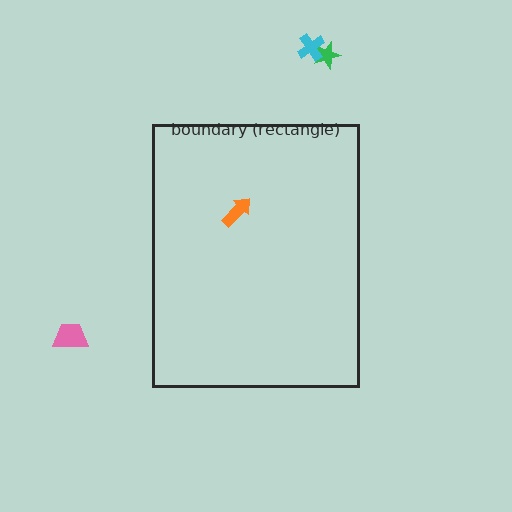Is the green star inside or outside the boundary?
Outside.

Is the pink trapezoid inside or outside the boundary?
Outside.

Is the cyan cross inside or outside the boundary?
Outside.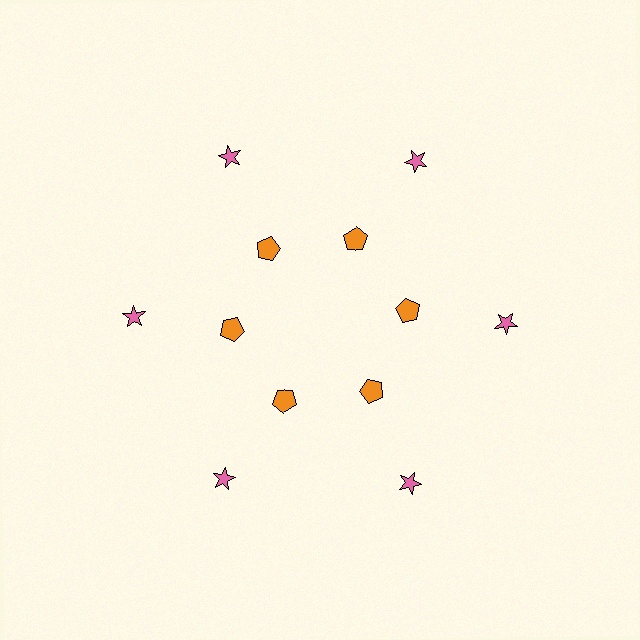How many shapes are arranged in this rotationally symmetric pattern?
There are 12 shapes, arranged in 6 groups of 2.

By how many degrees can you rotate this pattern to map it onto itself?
The pattern maps onto itself every 60 degrees of rotation.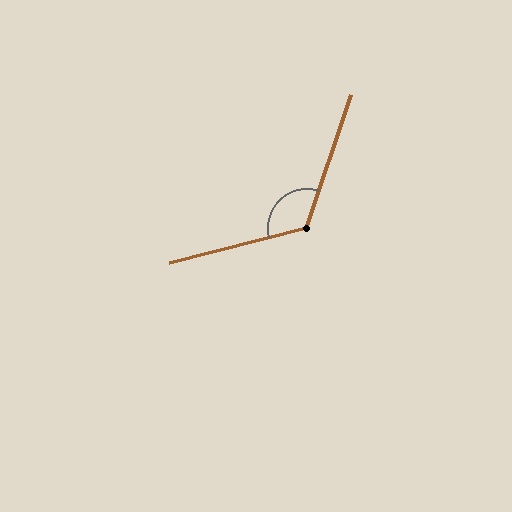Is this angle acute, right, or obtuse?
It is obtuse.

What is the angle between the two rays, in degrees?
Approximately 123 degrees.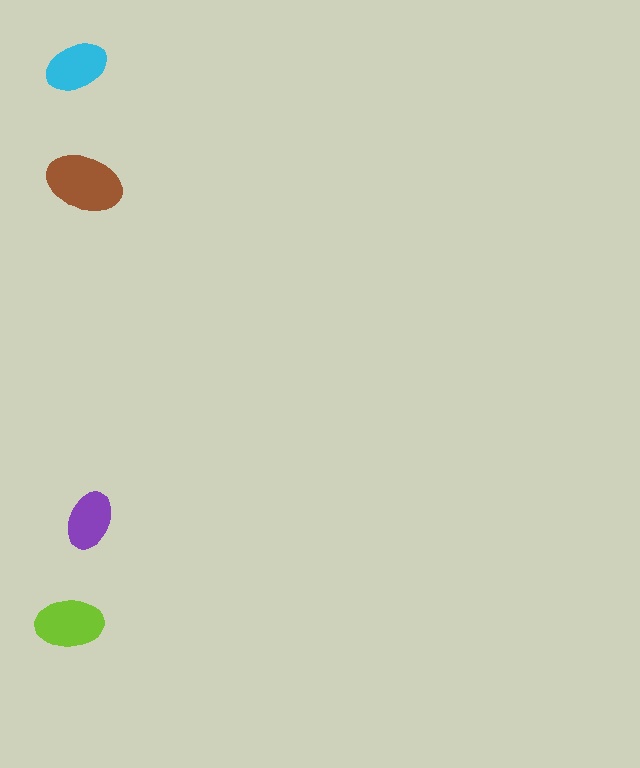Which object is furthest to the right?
The purple ellipse is rightmost.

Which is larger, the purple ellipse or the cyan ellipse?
The cyan one.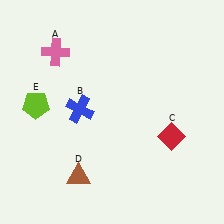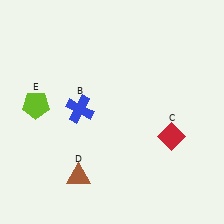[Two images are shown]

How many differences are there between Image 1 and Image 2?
There is 1 difference between the two images.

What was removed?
The pink cross (A) was removed in Image 2.